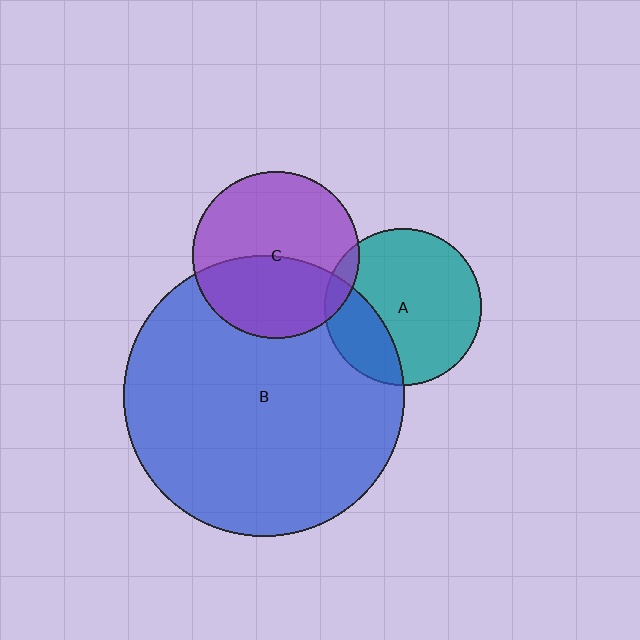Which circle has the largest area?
Circle B (blue).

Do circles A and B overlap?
Yes.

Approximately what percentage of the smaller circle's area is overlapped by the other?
Approximately 25%.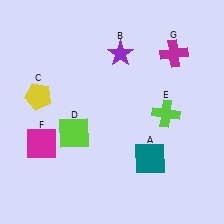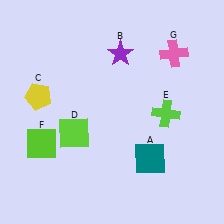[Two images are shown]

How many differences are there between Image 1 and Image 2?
There are 2 differences between the two images.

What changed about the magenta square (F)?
In Image 1, F is magenta. In Image 2, it changed to lime.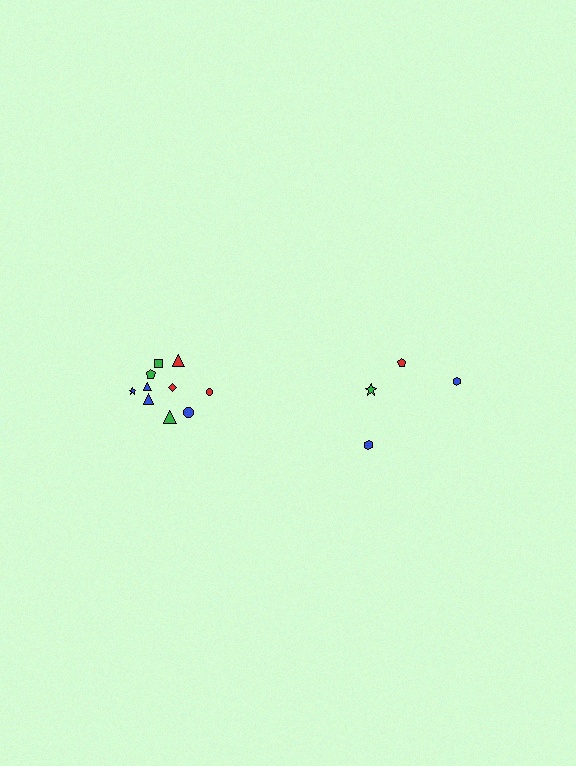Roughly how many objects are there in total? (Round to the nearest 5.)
Roughly 15 objects in total.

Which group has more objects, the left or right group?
The left group.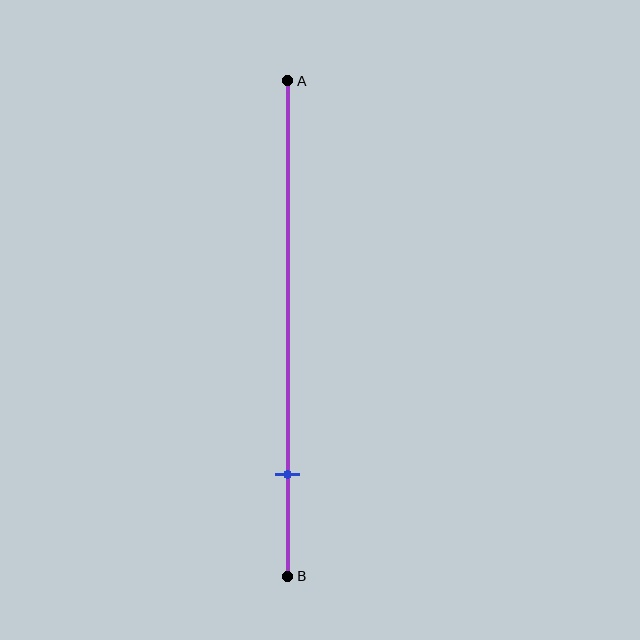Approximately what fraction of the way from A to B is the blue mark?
The blue mark is approximately 80% of the way from A to B.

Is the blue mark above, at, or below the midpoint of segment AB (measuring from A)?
The blue mark is below the midpoint of segment AB.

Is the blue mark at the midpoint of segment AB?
No, the mark is at about 80% from A, not at the 50% midpoint.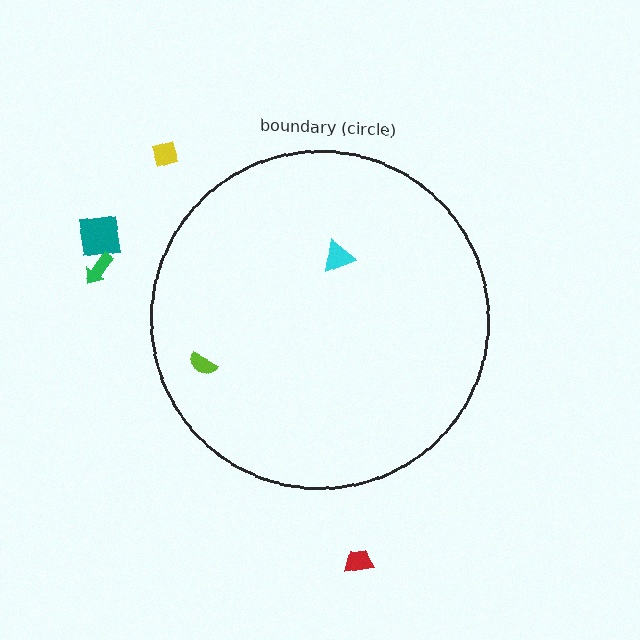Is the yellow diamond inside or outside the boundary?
Outside.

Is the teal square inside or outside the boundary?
Outside.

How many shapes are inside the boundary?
2 inside, 4 outside.